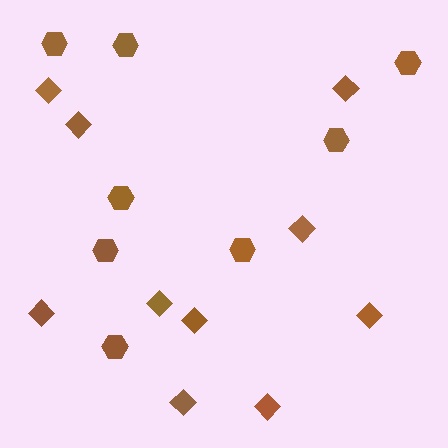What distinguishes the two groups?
There are 2 groups: one group of diamonds (10) and one group of hexagons (8).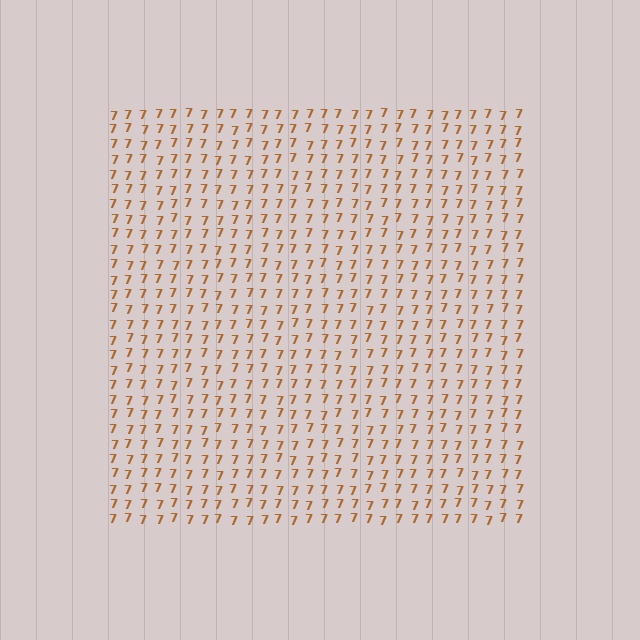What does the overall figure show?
The overall figure shows a square.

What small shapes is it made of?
It is made of small digit 7's.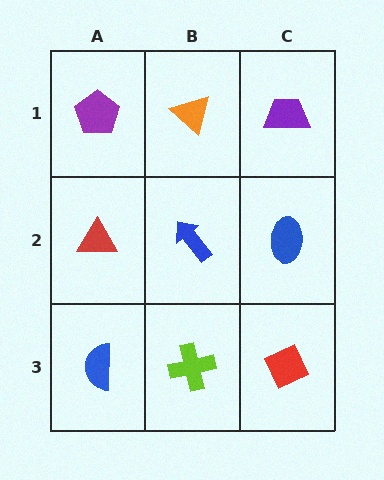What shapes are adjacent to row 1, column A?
A red triangle (row 2, column A), an orange triangle (row 1, column B).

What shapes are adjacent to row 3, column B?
A blue arrow (row 2, column B), a blue semicircle (row 3, column A), a red diamond (row 3, column C).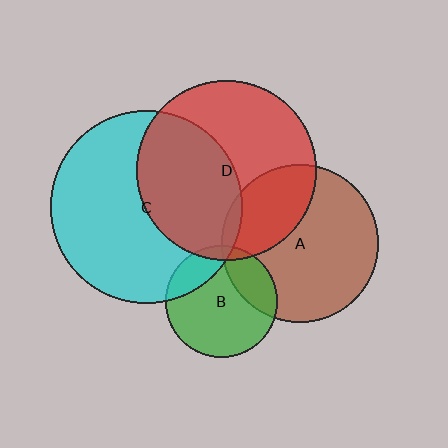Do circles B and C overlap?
Yes.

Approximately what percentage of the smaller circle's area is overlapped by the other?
Approximately 20%.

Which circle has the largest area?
Circle C (cyan).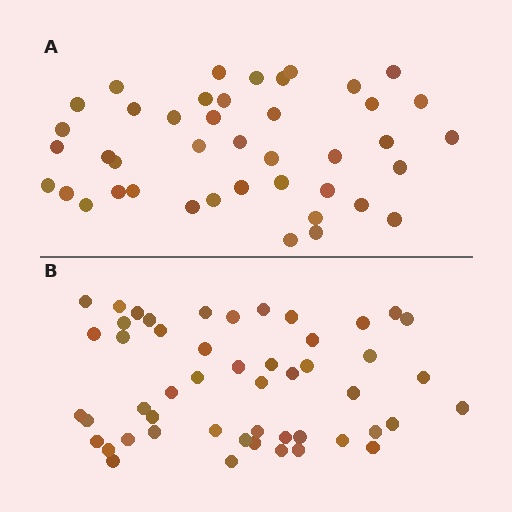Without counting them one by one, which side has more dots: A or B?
Region B (the bottom region) has more dots.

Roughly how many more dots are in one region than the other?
Region B has roughly 8 or so more dots than region A.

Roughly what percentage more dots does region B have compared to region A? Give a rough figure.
About 20% more.